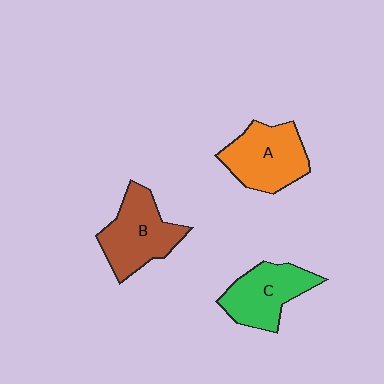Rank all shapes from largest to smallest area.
From largest to smallest: B (brown), A (orange), C (green).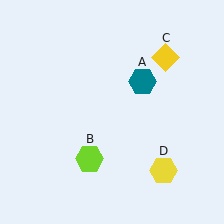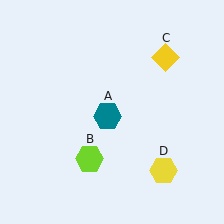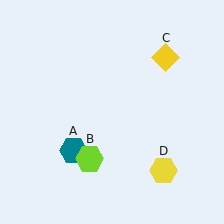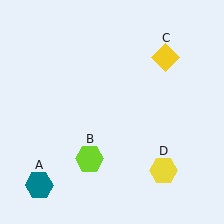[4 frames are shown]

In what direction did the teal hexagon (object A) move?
The teal hexagon (object A) moved down and to the left.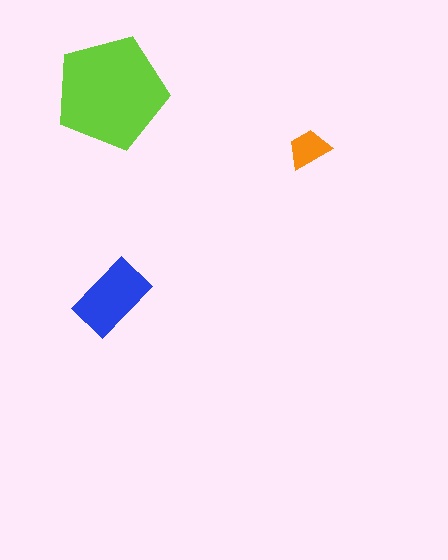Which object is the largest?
The lime pentagon.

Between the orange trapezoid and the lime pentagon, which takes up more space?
The lime pentagon.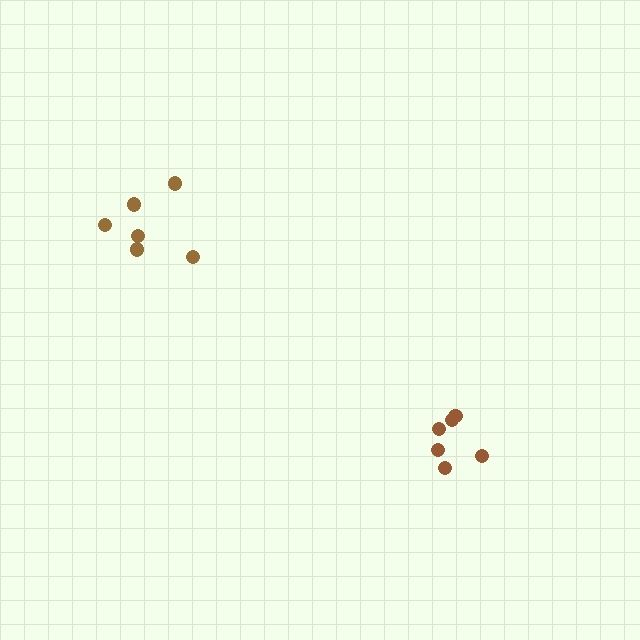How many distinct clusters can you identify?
There are 2 distinct clusters.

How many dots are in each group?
Group 1: 6 dots, Group 2: 6 dots (12 total).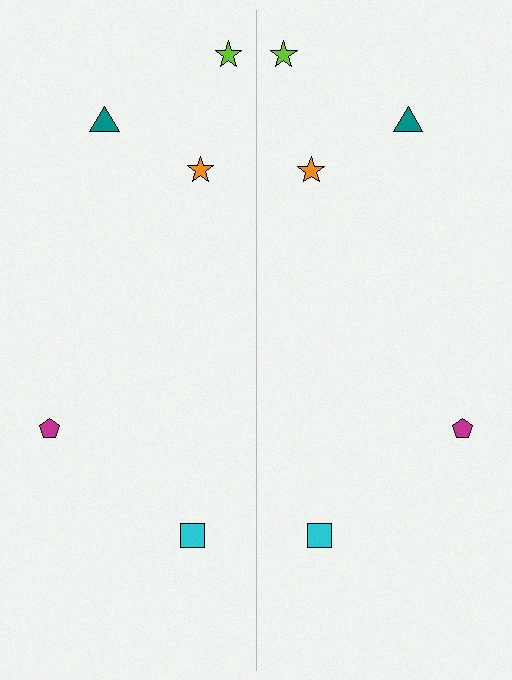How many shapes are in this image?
There are 10 shapes in this image.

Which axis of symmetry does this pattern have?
The pattern has a vertical axis of symmetry running through the center of the image.